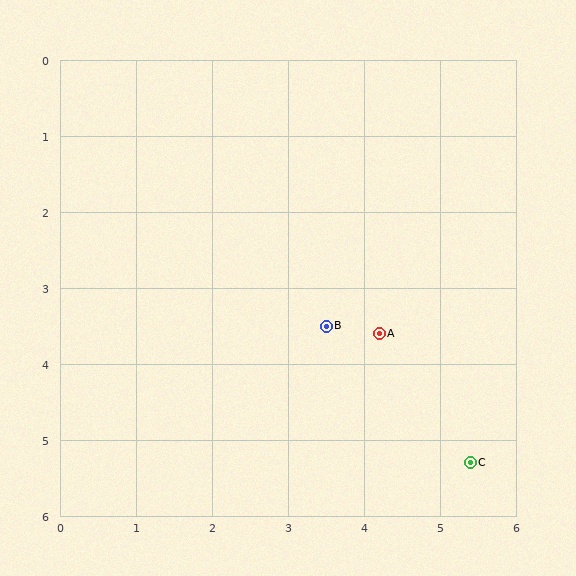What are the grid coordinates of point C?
Point C is at approximately (5.4, 5.3).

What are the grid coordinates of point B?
Point B is at approximately (3.5, 3.5).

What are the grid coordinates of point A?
Point A is at approximately (4.2, 3.6).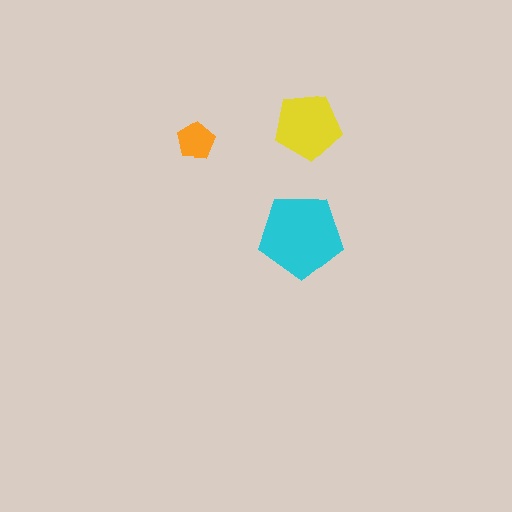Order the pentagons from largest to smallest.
the cyan one, the yellow one, the orange one.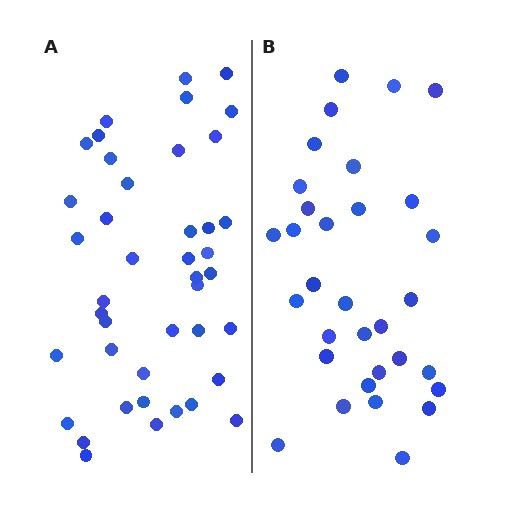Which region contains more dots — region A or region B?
Region A (the left region) has more dots.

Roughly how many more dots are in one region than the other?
Region A has roughly 10 or so more dots than region B.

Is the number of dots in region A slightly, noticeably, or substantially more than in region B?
Region A has noticeably more, but not dramatically so. The ratio is roughly 1.3 to 1.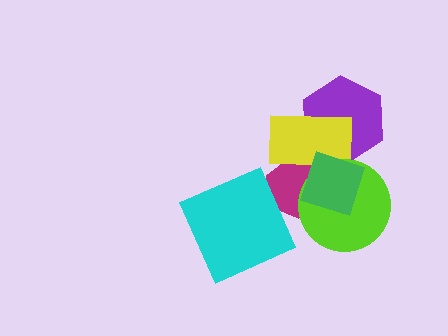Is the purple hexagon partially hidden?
Yes, it is partially covered by another shape.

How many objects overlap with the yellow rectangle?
4 objects overlap with the yellow rectangle.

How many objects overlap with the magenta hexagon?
3 objects overlap with the magenta hexagon.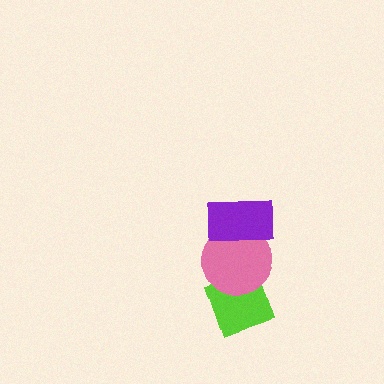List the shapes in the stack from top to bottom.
From top to bottom: the purple rectangle, the pink circle, the lime diamond.